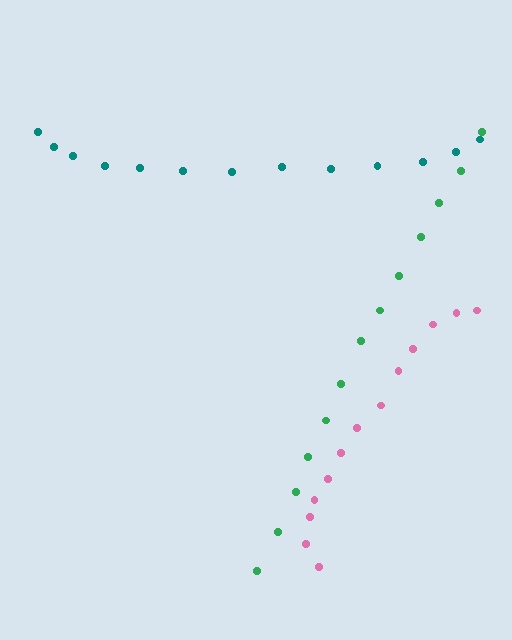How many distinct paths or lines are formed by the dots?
There are 3 distinct paths.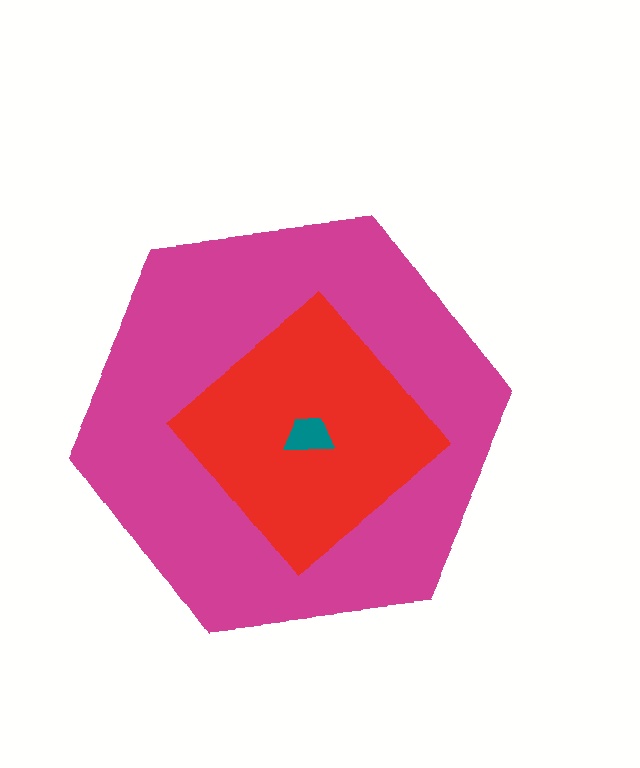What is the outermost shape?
The magenta hexagon.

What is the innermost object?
The teal trapezoid.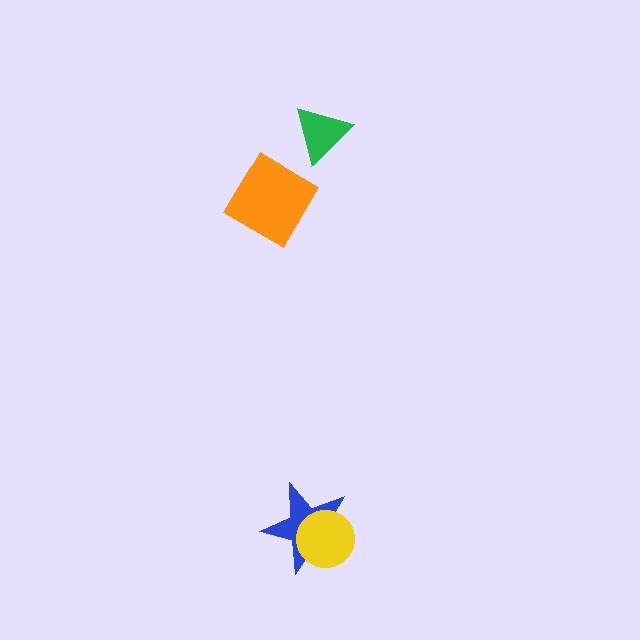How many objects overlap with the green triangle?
0 objects overlap with the green triangle.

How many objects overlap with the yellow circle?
1 object overlaps with the yellow circle.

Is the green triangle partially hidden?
No, no other shape covers it.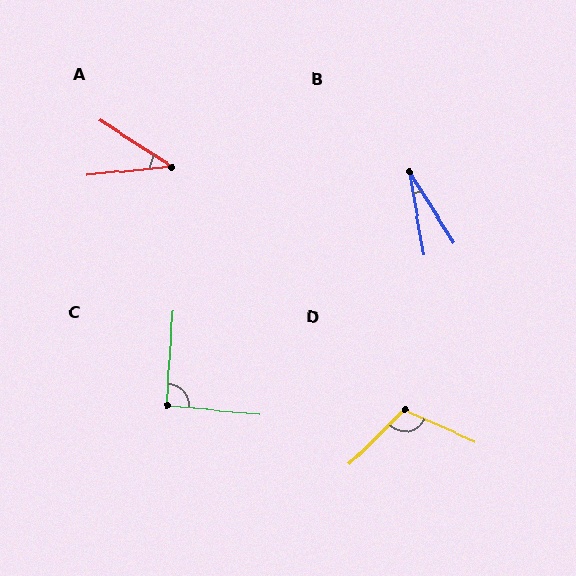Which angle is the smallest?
B, at approximately 22 degrees.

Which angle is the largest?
D, at approximately 111 degrees.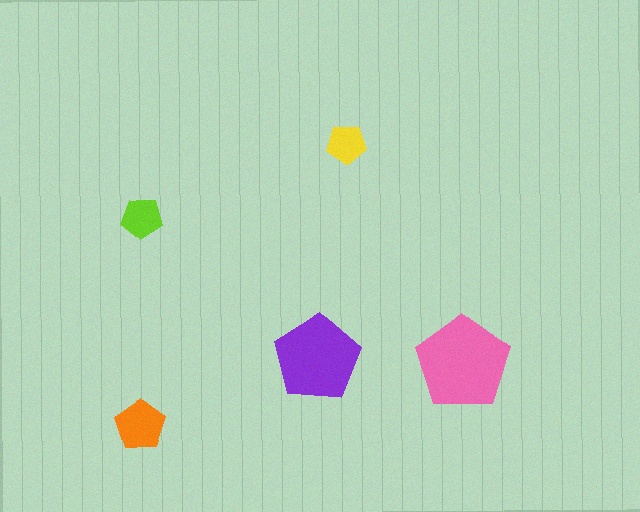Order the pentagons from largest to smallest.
the pink one, the purple one, the orange one, the lime one, the yellow one.